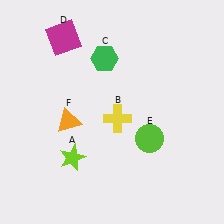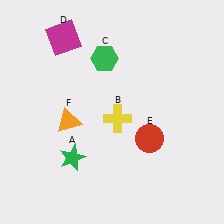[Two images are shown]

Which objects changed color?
A changed from lime to green. E changed from lime to red.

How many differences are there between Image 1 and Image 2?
There are 2 differences between the two images.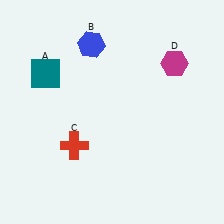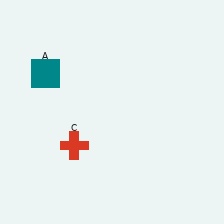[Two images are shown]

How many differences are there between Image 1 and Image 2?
There are 2 differences between the two images.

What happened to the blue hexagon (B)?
The blue hexagon (B) was removed in Image 2. It was in the top-left area of Image 1.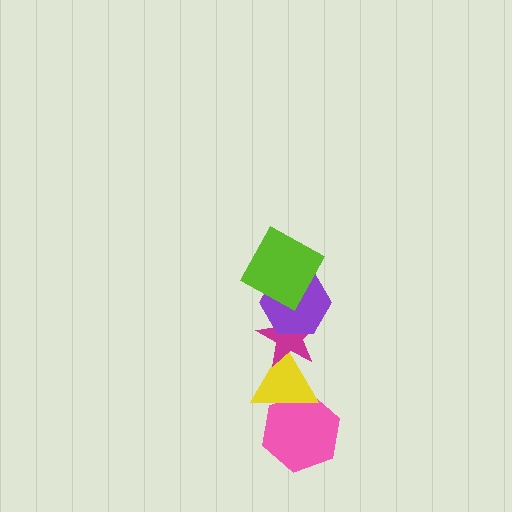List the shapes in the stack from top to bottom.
From top to bottom: the lime square, the purple hexagon, the magenta star, the yellow triangle, the pink hexagon.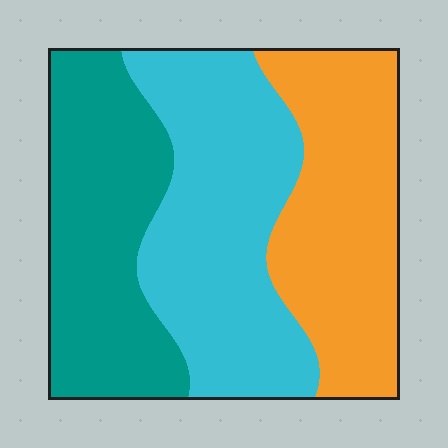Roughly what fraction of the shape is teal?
Teal covers 31% of the shape.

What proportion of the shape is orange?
Orange covers 32% of the shape.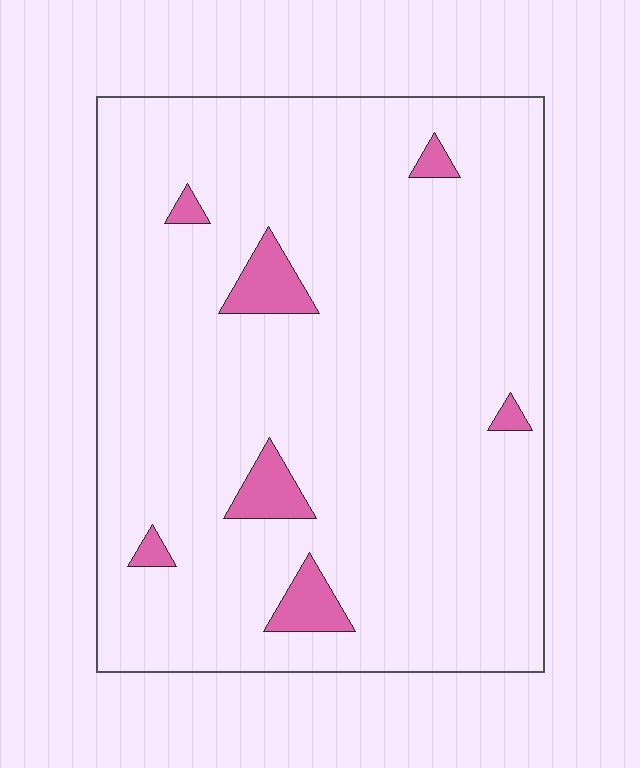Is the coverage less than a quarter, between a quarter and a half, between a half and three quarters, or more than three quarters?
Less than a quarter.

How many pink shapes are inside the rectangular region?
7.